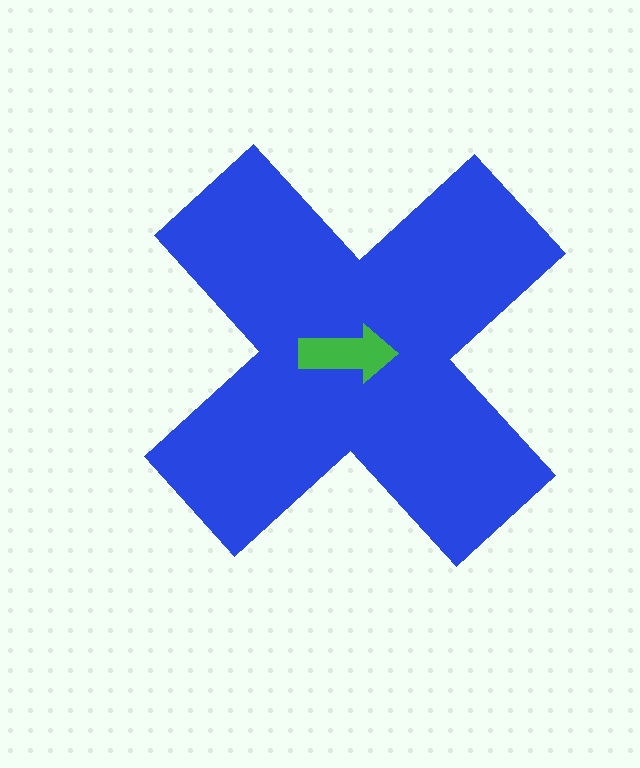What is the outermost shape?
The blue cross.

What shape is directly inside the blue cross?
The green arrow.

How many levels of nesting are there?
2.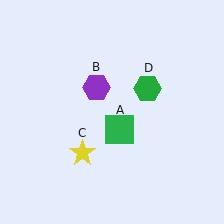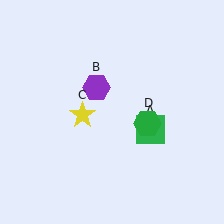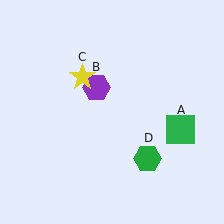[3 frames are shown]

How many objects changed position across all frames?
3 objects changed position: green square (object A), yellow star (object C), green hexagon (object D).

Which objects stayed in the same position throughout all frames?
Purple hexagon (object B) remained stationary.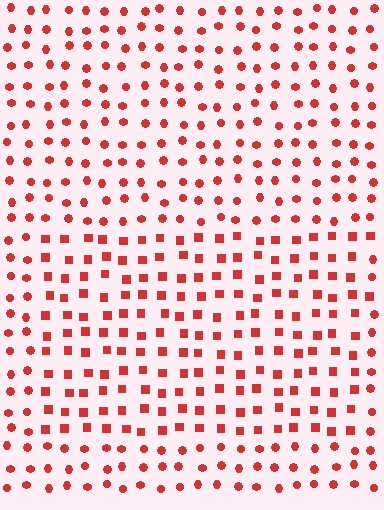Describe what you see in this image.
The image is filled with small red elements arranged in a uniform grid. A rectangle-shaped region contains squares, while the surrounding area contains circles. The boundary is defined purely by the change in element shape.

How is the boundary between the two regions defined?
The boundary is defined by a change in element shape: squares inside vs. circles outside. All elements share the same color and spacing.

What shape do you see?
I see a rectangle.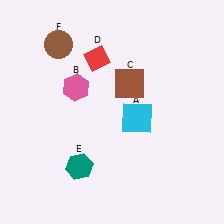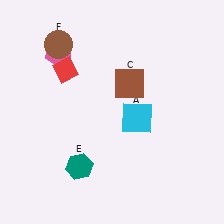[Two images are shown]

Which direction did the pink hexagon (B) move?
The pink hexagon (B) moved up.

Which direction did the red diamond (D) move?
The red diamond (D) moved left.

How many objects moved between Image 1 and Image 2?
2 objects moved between the two images.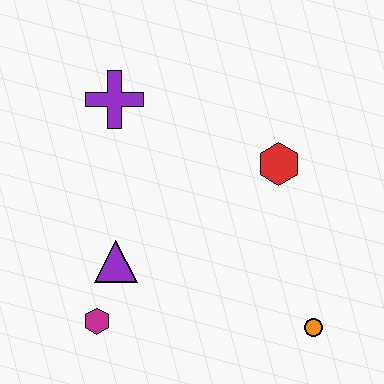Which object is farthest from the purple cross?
The orange circle is farthest from the purple cross.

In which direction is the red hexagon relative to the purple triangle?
The red hexagon is to the right of the purple triangle.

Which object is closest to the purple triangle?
The magenta hexagon is closest to the purple triangle.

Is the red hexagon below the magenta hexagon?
No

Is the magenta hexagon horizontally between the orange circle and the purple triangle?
No